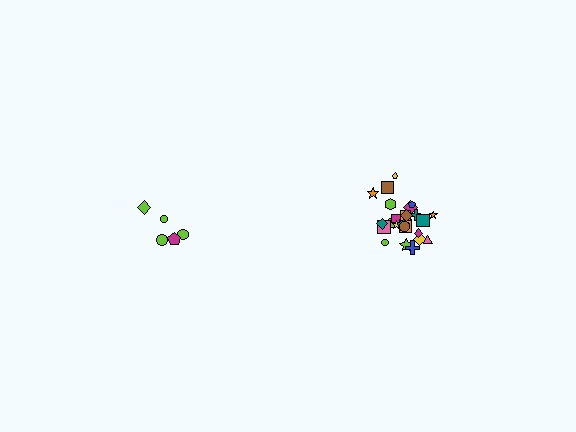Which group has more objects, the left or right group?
The right group.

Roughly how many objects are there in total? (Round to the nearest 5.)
Roughly 30 objects in total.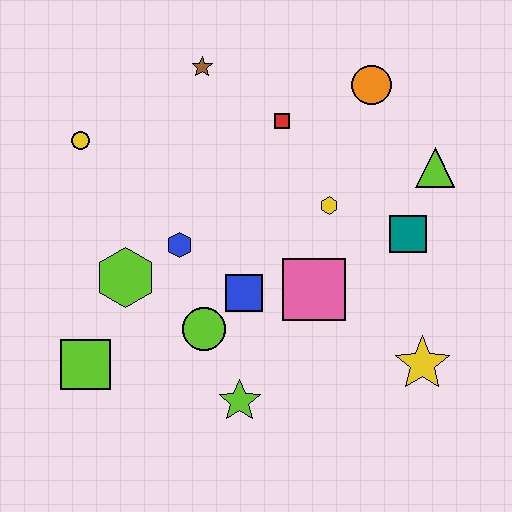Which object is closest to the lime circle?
The blue square is closest to the lime circle.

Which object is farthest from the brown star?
The yellow star is farthest from the brown star.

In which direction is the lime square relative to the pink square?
The lime square is to the left of the pink square.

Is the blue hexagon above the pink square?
Yes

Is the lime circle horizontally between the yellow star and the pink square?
No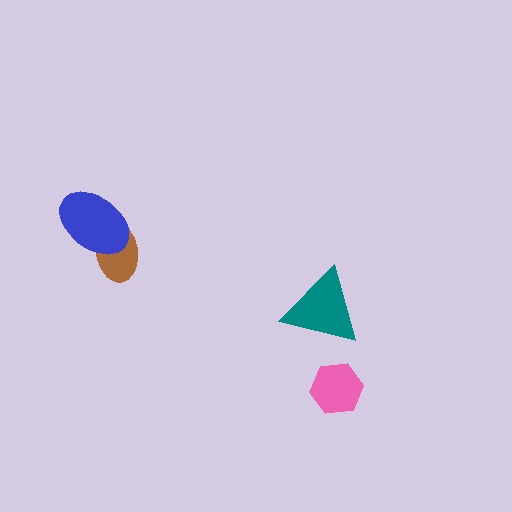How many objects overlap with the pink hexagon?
0 objects overlap with the pink hexagon.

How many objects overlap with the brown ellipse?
1 object overlaps with the brown ellipse.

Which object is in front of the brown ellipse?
The blue ellipse is in front of the brown ellipse.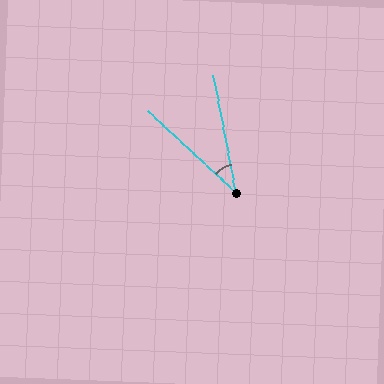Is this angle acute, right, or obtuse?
It is acute.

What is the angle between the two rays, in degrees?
Approximately 37 degrees.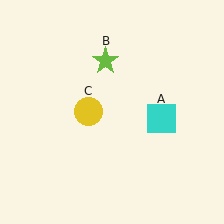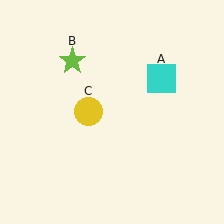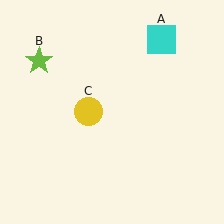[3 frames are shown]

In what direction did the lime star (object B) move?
The lime star (object B) moved left.